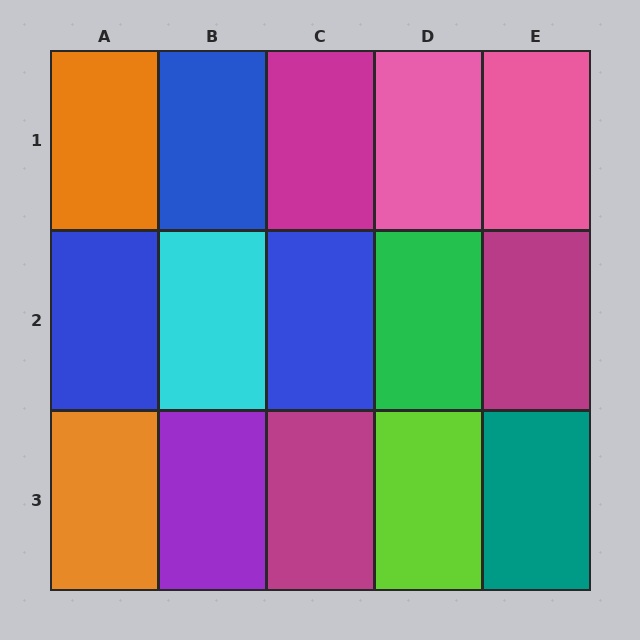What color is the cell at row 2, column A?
Blue.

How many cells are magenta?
3 cells are magenta.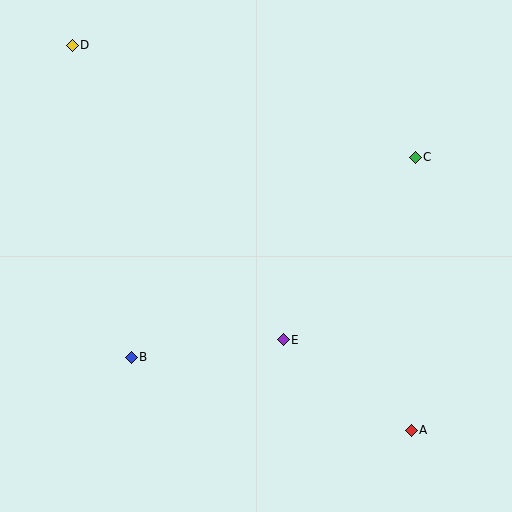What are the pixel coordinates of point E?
Point E is at (284, 340).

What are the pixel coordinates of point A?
Point A is at (412, 430).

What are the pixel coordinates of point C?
Point C is at (415, 157).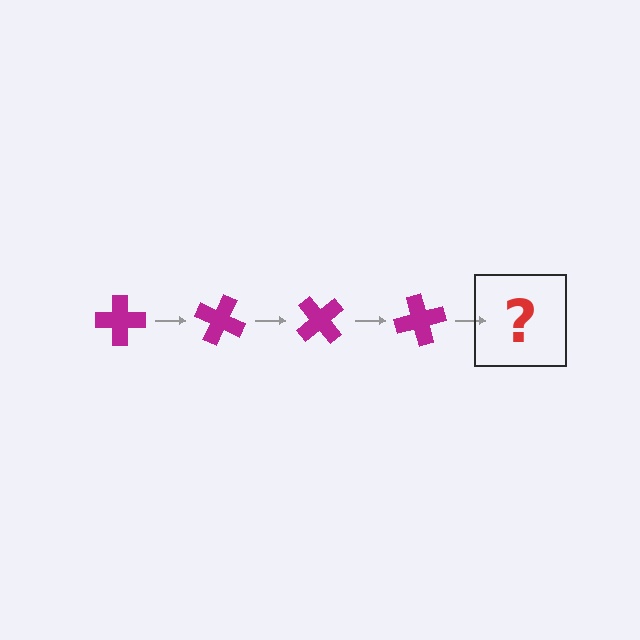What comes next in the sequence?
The next element should be a magenta cross rotated 100 degrees.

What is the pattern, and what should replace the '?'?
The pattern is that the cross rotates 25 degrees each step. The '?' should be a magenta cross rotated 100 degrees.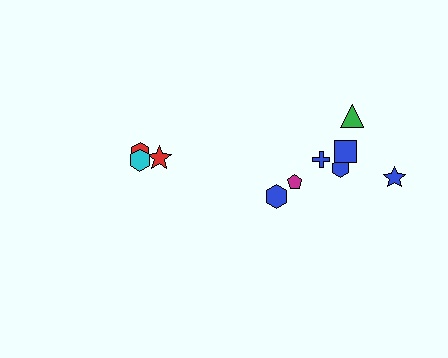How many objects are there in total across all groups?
There are 11 objects.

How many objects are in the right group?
There are 7 objects.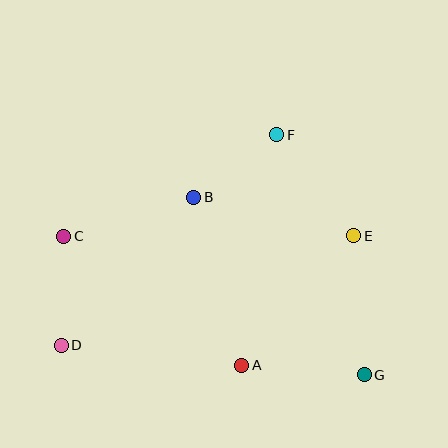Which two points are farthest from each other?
Points C and G are farthest from each other.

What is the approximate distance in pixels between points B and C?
The distance between B and C is approximately 136 pixels.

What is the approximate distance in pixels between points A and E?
The distance between A and E is approximately 171 pixels.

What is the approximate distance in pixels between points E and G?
The distance between E and G is approximately 139 pixels.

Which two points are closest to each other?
Points B and F are closest to each other.